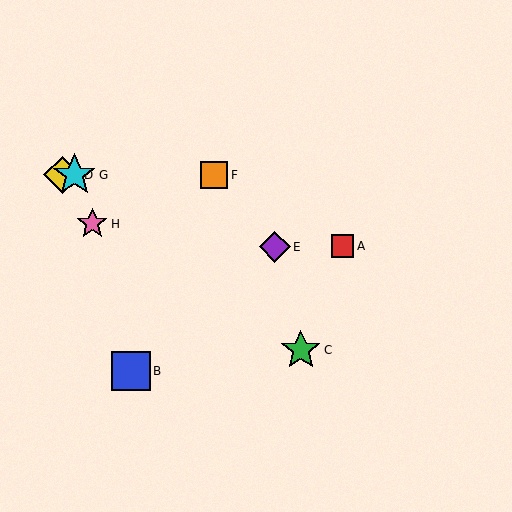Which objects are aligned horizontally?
Objects D, F, G are aligned horizontally.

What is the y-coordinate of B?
Object B is at y≈371.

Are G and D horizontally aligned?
Yes, both are at y≈175.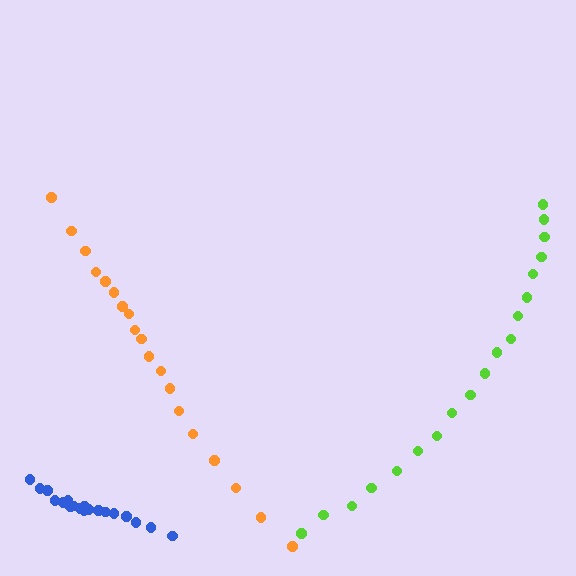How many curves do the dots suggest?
There are 3 distinct paths.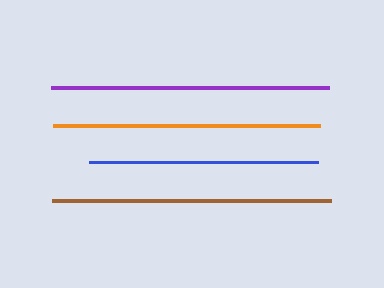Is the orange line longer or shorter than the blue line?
The orange line is longer than the blue line.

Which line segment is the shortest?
The blue line is the shortest at approximately 229 pixels.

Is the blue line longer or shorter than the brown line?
The brown line is longer than the blue line.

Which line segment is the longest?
The brown line is the longest at approximately 280 pixels.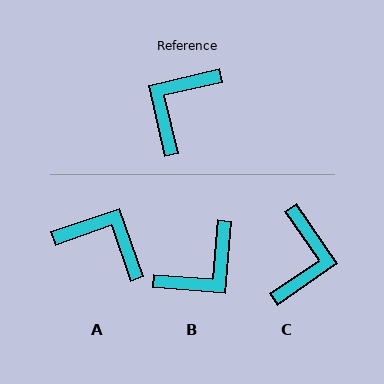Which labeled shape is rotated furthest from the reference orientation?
B, about 163 degrees away.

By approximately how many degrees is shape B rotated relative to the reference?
Approximately 163 degrees counter-clockwise.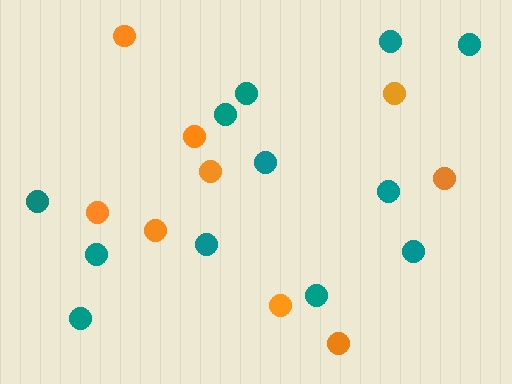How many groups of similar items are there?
There are 2 groups: one group of orange circles (9) and one group of teal circles (12).